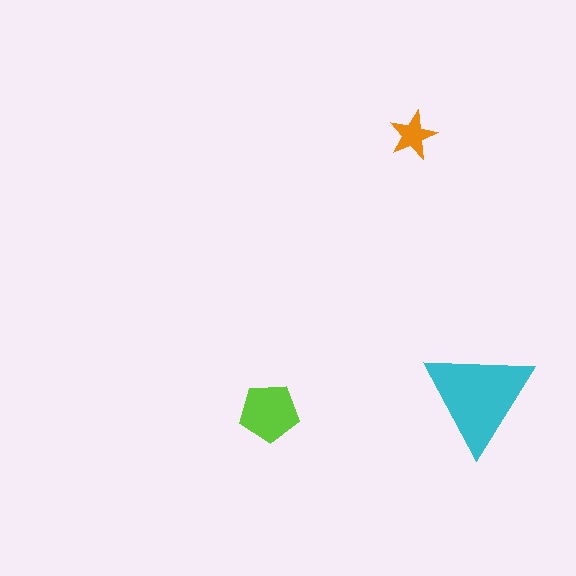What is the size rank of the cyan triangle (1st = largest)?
1st.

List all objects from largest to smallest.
The cyan triangle, the lime pentagon, the orange star.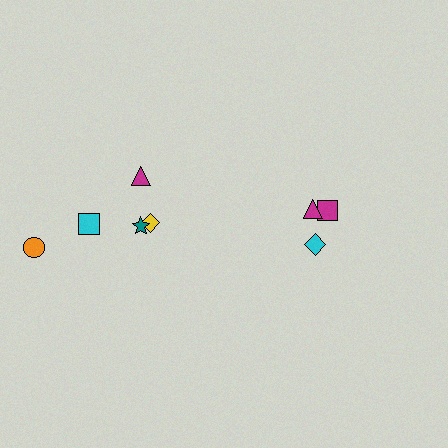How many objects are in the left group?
There are 5 objects.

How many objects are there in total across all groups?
There are 8 objects.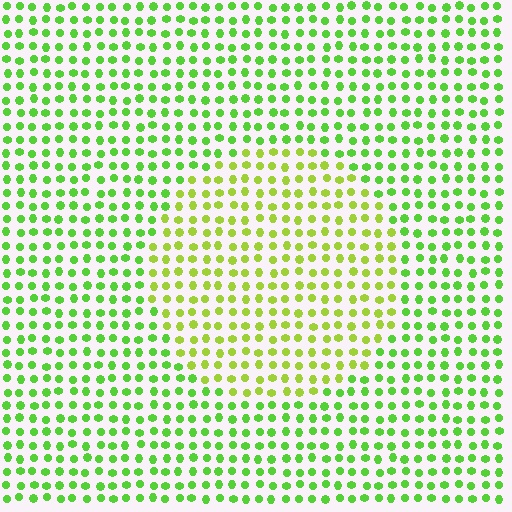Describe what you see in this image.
The image is filled with small lime elements in a uniform arrangement. A circle-shaped region is visible where the elements are tinted to a slightly different hue, forming a subtle color boundary.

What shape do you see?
I see a circle.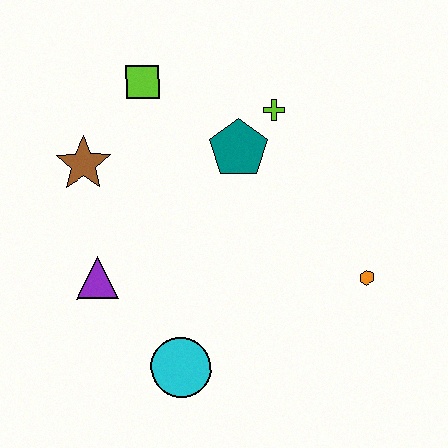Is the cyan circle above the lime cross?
No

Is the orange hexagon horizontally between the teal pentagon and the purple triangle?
No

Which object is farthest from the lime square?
The orange hexagon is farthest from the lime square.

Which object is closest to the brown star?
The lime square is closest to the brown star.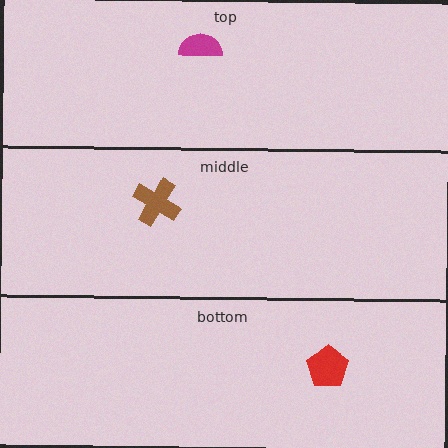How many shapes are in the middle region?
1.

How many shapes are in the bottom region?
1.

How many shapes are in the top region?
1.